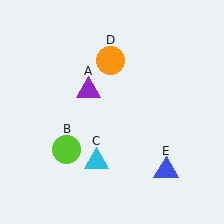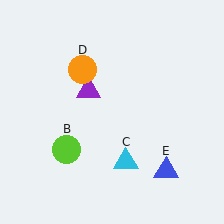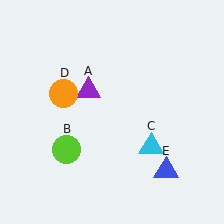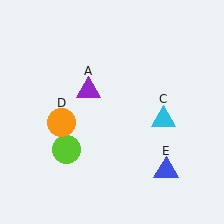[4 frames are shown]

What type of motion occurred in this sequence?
The cyan triangle (object C), orange circle (object D) rotated counterclockwise around the center of the scene.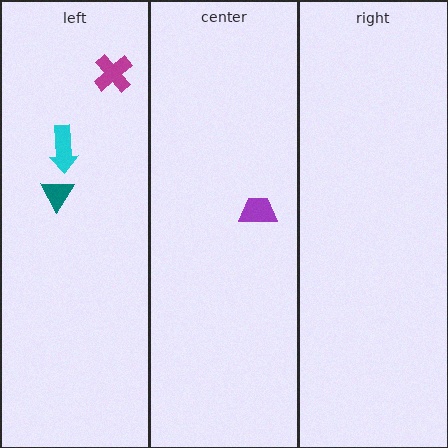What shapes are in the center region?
The purple trapezoid.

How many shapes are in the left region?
3.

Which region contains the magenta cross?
The left region.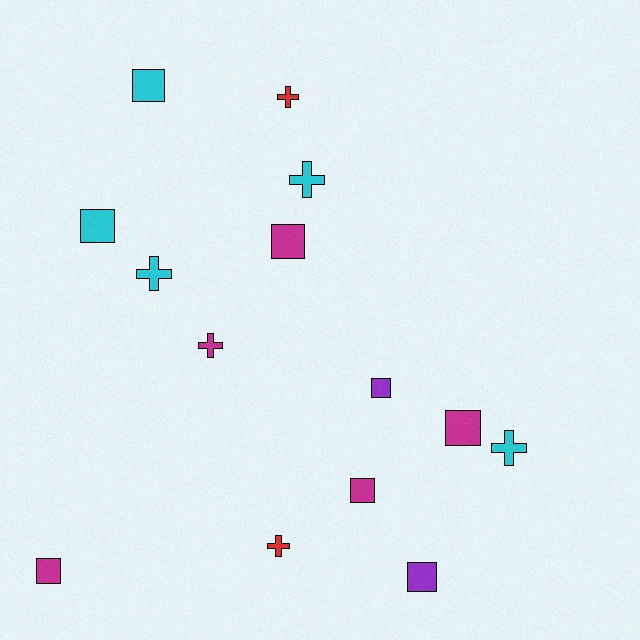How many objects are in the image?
There are 14 objects.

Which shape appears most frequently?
Square, with 8 objects.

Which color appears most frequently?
Magenta, with 5 objects.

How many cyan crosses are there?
There are 3 cyan crosses.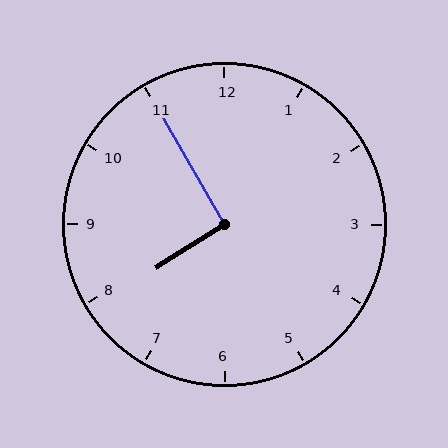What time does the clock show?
7:55.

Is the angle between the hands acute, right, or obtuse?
It is right.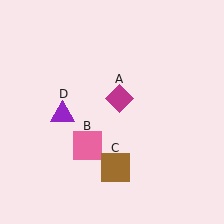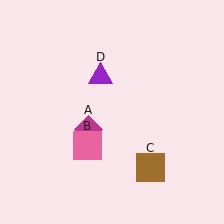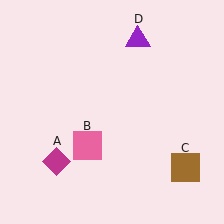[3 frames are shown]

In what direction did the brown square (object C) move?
The brown square (object C) moved right.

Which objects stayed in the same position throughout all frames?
Pink square (object B) remained stationary.